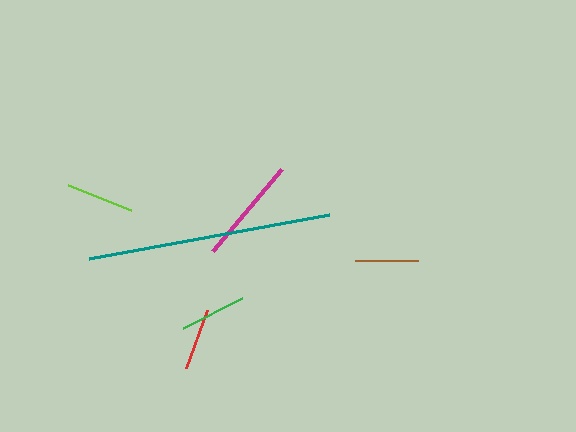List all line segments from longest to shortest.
From longest to shortest: teal, magenta, lime, green, brown, red.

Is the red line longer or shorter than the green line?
The green line is longer than the red line.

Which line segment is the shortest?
The red line is the shortest at approximately 61 pixels.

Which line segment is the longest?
The teal line is the longest at approximately 244 pixels.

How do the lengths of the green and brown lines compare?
The green and brown lines are approximately the same length.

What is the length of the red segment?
The red segment is approximately 61 pixels long.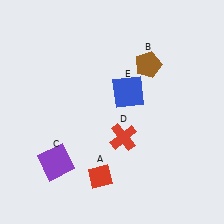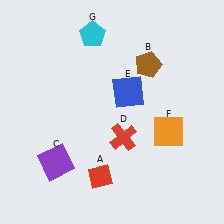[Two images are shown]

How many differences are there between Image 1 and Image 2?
There are 2 differences between the two images.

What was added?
An orange square (F), a cyan pentagon (G) were added in Image 2.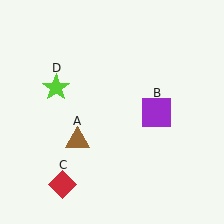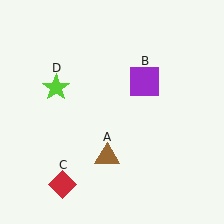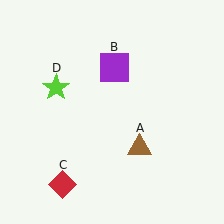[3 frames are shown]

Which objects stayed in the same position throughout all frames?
Red diamond (object C) and lime star (object D) remained stationary.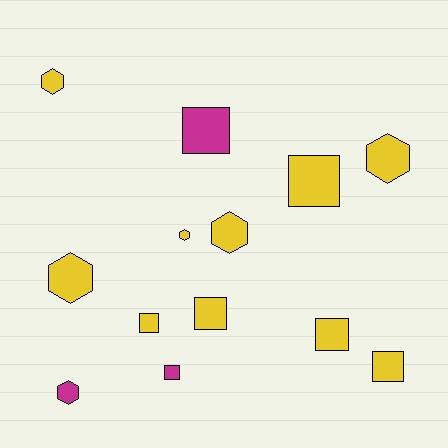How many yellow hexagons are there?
There are 5 yellow hexagons.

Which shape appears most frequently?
Square, with 7 objects.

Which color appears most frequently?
Yellow, with 10 objects.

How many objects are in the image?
There are 13 objects.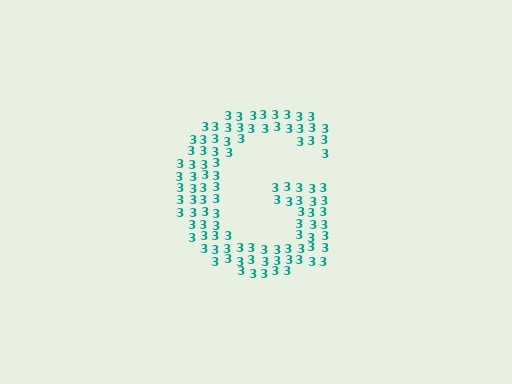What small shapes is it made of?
It is made of small digit 3's.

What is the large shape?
The large shape is the letter G.